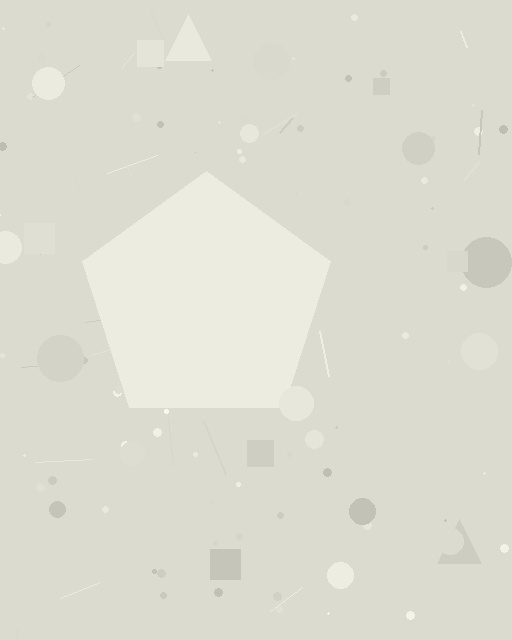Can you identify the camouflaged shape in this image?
The camouflaged shape is a pentagon.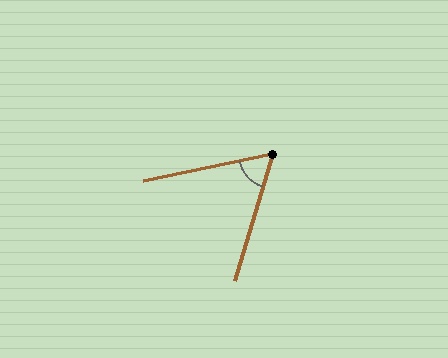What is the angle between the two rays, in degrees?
Approximately 61 degrees.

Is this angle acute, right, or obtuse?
It is acute.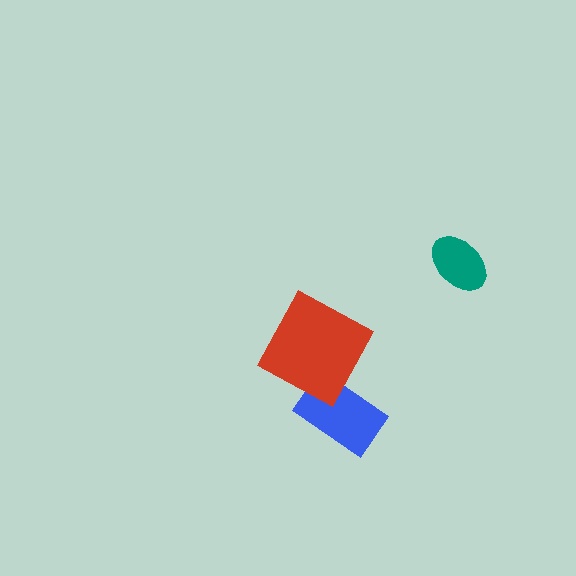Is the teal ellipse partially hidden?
No, no other shape covers it.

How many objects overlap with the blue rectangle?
1 object overlaps with the blue rectangle.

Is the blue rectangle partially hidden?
Yes, it is partially covered by another shape.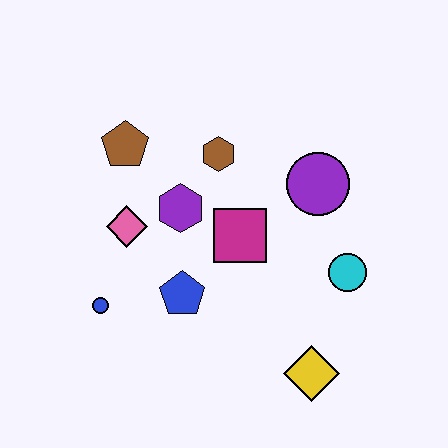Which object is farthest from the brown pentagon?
The yellow diamond is farthest from the brown pentagon.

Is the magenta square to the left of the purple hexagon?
No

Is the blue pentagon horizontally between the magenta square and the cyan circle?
No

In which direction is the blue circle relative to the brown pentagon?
The blue circle is below the brown pentagon.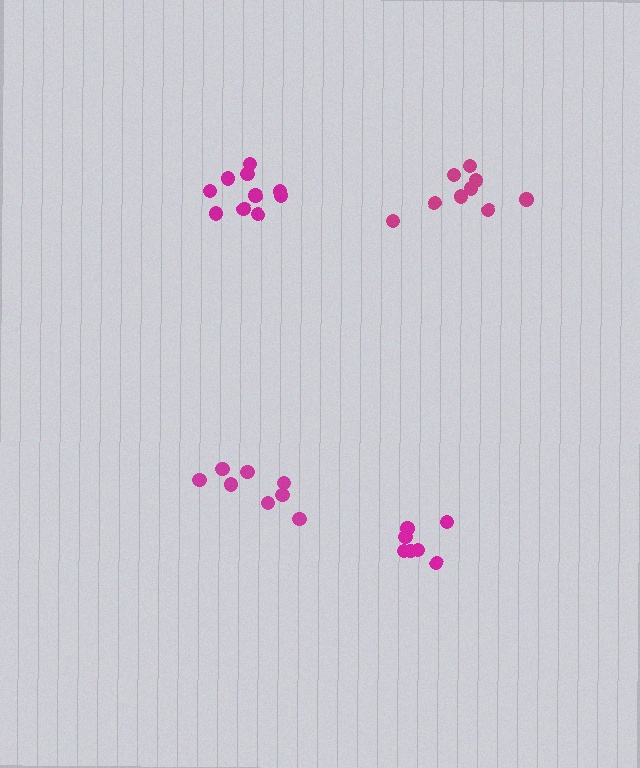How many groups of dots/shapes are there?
There are 4 groups.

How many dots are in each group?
Group 1: 10 dots, Group 2: 8 dots, Group 3: 7 dots, Group 4: 9 dots (34 total).